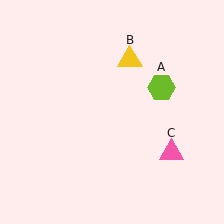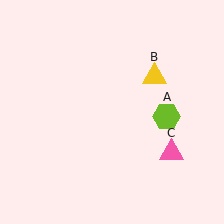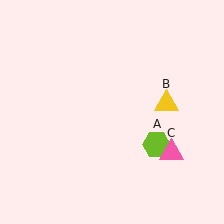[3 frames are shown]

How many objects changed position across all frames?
2 objects changed position: lime hexagon (object A), yellow triangle (object B).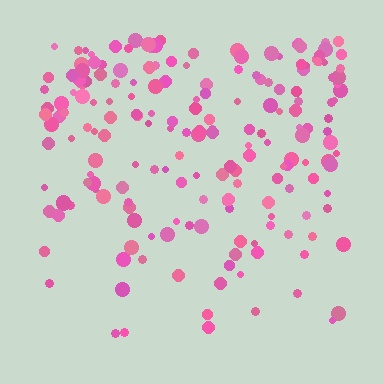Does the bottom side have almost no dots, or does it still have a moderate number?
Still a moderate number, just noticeably fewer than the top.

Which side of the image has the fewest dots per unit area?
The bottom.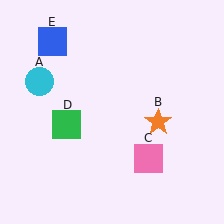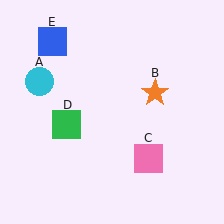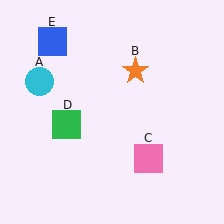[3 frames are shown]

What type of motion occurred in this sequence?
The orange star (object B) rotated counterclockwise around the center of the scene.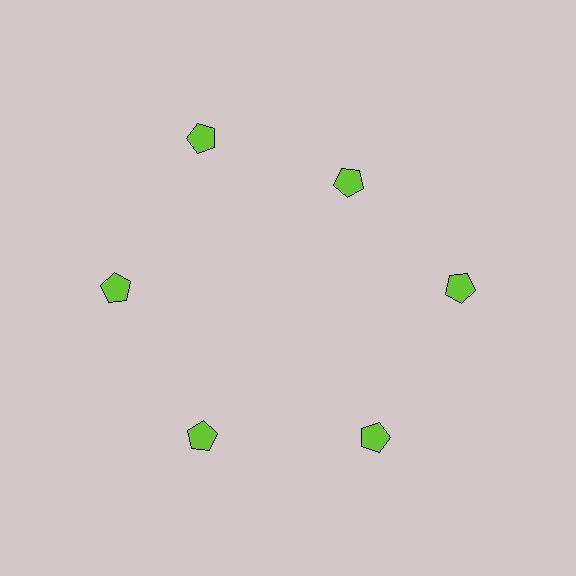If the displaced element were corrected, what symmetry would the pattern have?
It would have 6-fold rotational symmetry — the pattern would map onto itself every 60 degrees.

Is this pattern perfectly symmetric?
No. The 6 lime pentagons are arranged in a ring, but one element near the 1 o'clock position is pulled inward toward the center, breaking the 6-fold rotational symmetry.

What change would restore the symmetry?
The symmetry would be restored by moving it outward, back onto the ring so that all 6 pentagons sit at equal angles and equal distance from the center.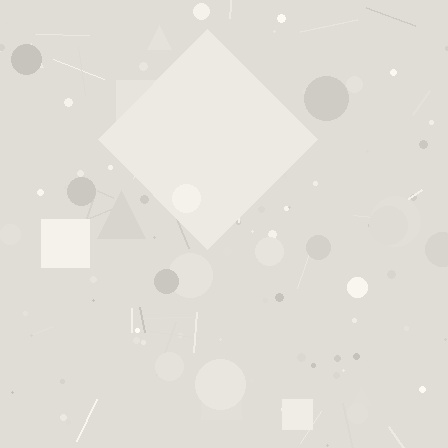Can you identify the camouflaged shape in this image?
The camouflaged shape is a diamond.